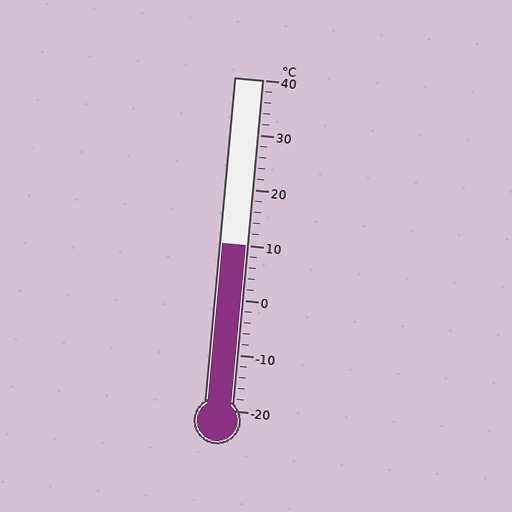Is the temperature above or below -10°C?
The temperature is above -10°C.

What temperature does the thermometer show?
The thermometer shows approximately 10°C.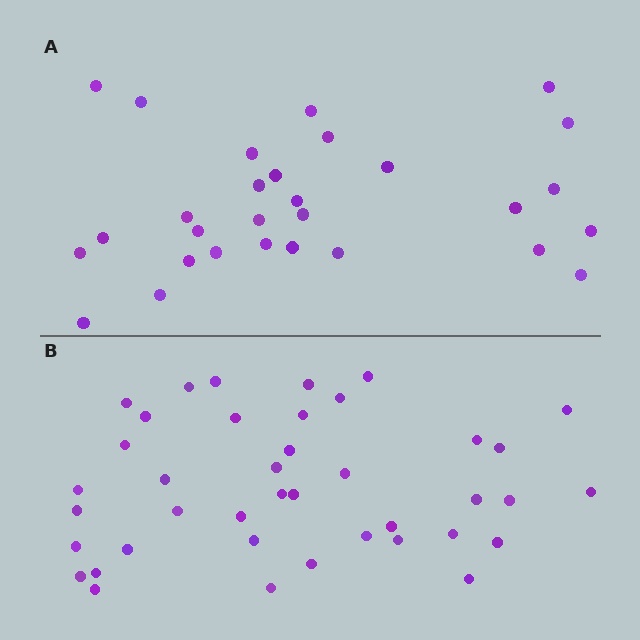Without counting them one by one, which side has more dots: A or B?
Region B (the bottom region) has more dots.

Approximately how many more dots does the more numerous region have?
Region B has roughly 12 or so more dots than region A.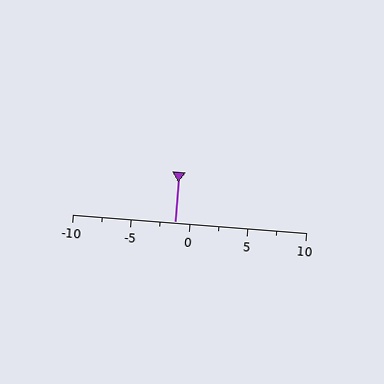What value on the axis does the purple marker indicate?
The marker indicates approximately -1.2.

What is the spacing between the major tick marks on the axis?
The major ticks are spaced 5 apart.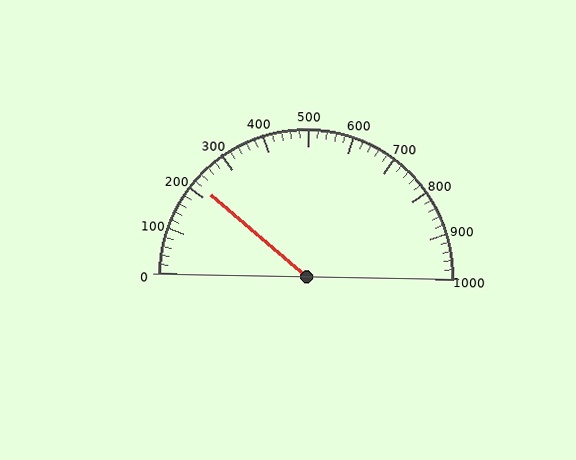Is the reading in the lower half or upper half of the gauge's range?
The reading is in the lower half of the range (0 to 1000).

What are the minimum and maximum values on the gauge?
The gauge ranges from 0 to 1000.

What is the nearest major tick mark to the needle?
The nearest major tick mark is 200.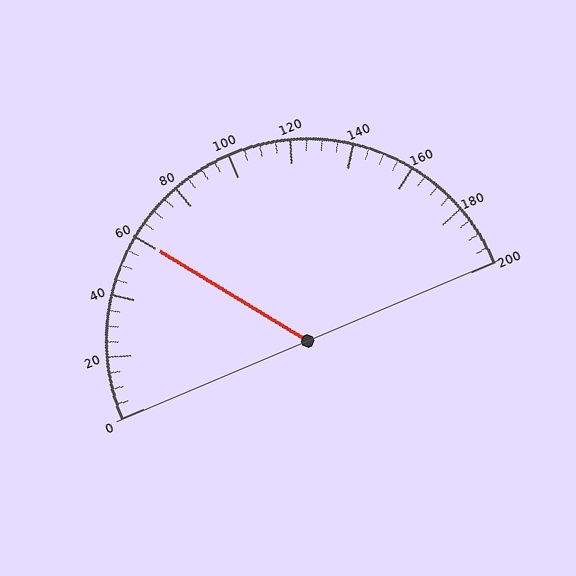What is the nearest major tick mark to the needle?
The nearest major tick mark is 60.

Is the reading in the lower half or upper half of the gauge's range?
The reading is in the lower half of the range (0 to 200).